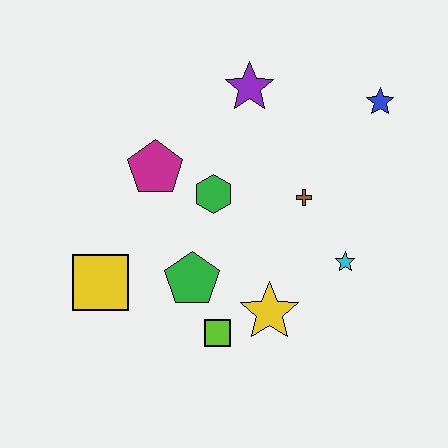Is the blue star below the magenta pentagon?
No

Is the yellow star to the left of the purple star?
No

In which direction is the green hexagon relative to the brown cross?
The green hexagon is to the left of the brown cross.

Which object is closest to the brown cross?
The cyan star is closest to the brown cross.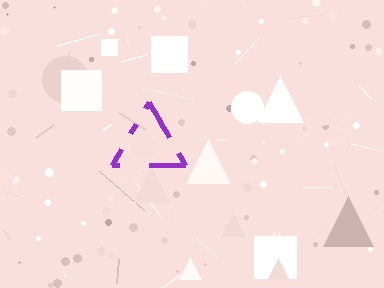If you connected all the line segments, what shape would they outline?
They would outline a triangle.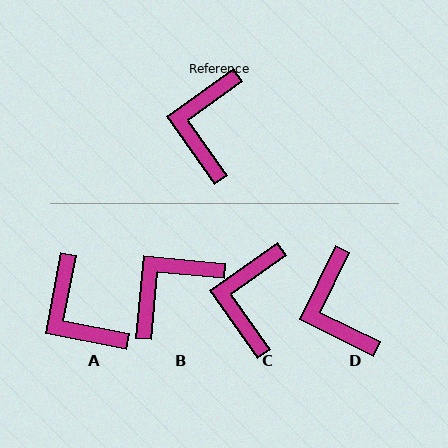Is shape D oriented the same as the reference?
No, it is off by about 28 degrees.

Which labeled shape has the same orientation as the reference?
C.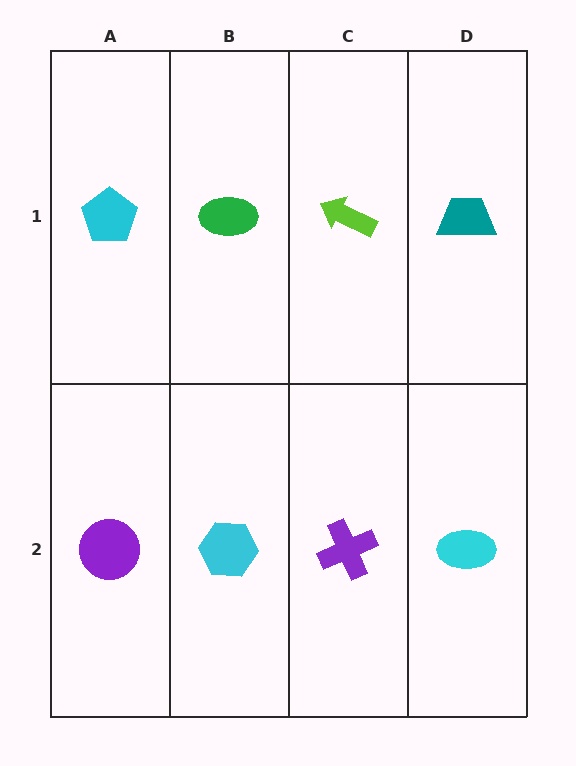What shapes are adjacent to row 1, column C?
A purple cross (row 2, column C), a green ellipse (row 1, column B), a teal trapezoid (row 1, column D).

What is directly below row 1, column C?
A purple cross.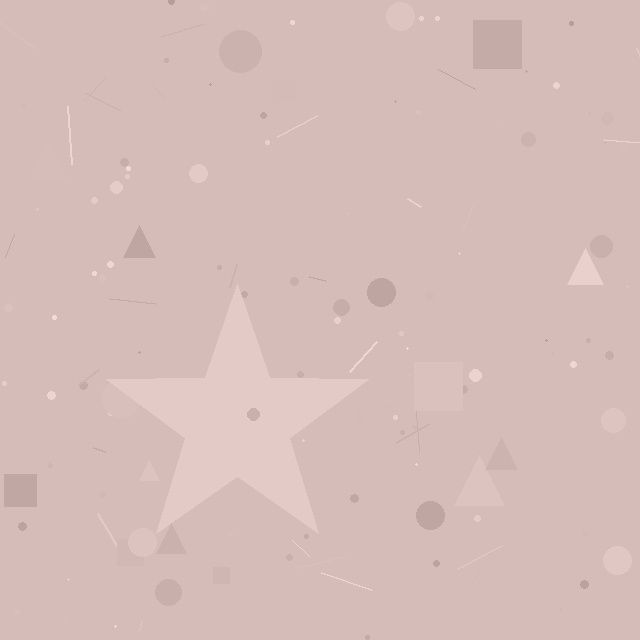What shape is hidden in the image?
A star is hidden in the image.